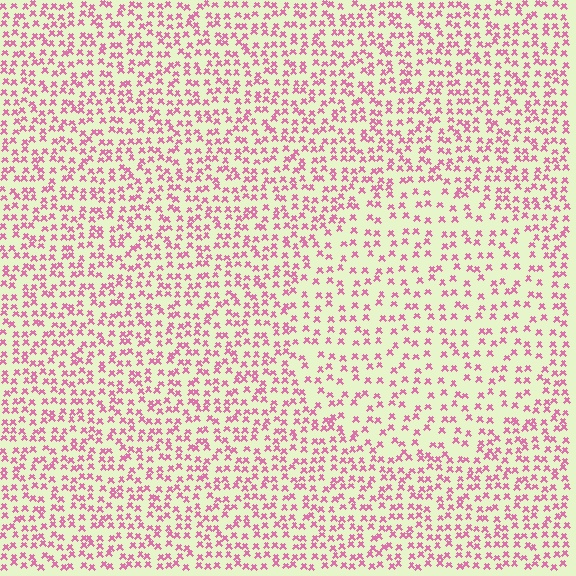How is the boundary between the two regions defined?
The boundary is defined by a change in element density (approximately 1.7x ratio). All elements are the same color, size, and shape.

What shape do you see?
I see a circle.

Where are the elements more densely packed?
The elements are more densely packed outside the circle boundary.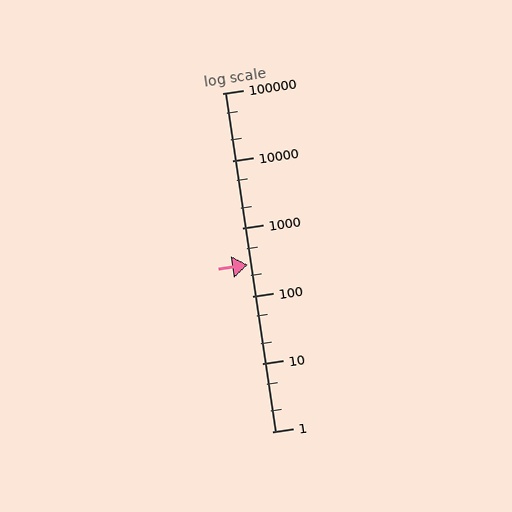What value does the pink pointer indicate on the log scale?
The pointer indicates approximately 290.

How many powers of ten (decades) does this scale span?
The scale spans 5 decades, from 1 to 100000.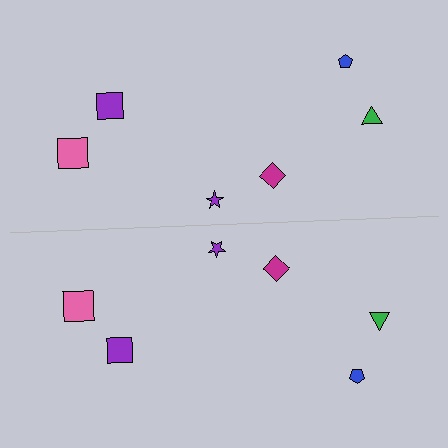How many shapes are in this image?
There are 12 shapes in this image.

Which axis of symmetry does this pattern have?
The pattern has a horizontal axis of symmetry running through the center of the image.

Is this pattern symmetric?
Yes, this pattern has bilateral (reflection) symmetry.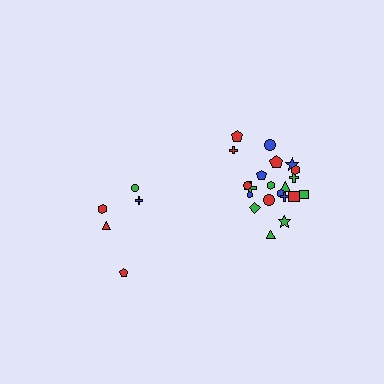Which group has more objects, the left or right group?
The right group.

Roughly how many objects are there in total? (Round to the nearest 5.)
Roughly 25 objects in total.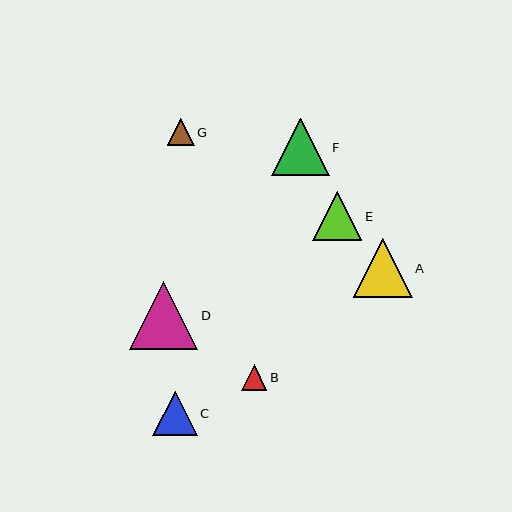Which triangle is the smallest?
Triangle B is the smallest with a size of approximately 26 pixels.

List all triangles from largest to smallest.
From largest to smallest: D, A, F, E, C, G, B.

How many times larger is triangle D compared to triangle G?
Triangle D is approximately 2.5 times the size of triangle G.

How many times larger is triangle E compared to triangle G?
Triangle E is approximately 1.8 times the size of triangle G.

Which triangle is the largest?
Triangle D is the largest with a size of approximately 68 pixels.